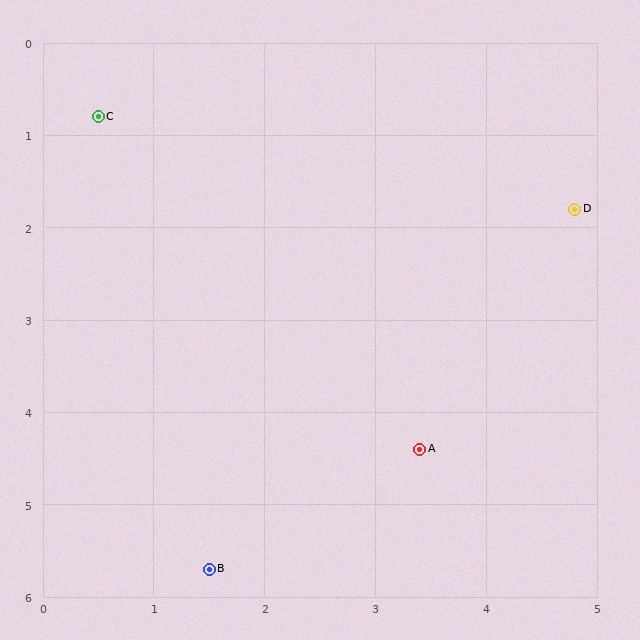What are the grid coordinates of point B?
Point B is at approximately (1.5, 5.7).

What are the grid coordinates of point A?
Point A is at approximately (3.4, 4.4).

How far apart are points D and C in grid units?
Points D and C are about 4.4 grid units apart.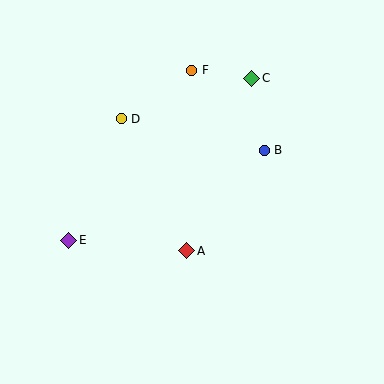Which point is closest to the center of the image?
Point A at (187, 251) is closest to the center.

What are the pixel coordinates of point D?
Point D is at (121, 119).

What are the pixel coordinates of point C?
Point C is at (252, 78).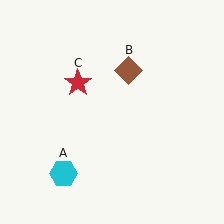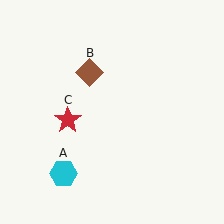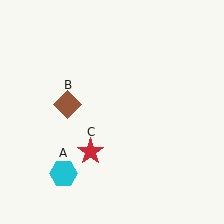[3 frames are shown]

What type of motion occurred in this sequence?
The brown diamond (object B), red star (object C) rotated counterclockwise around the center of the scene.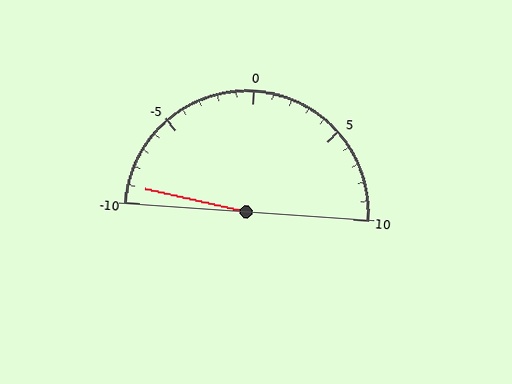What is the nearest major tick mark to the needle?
The nearest major tick mark is -10.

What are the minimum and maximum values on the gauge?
The gauge ranges from -10 to 10.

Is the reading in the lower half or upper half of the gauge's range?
The reading is in the lower half of the range (-10 to 10).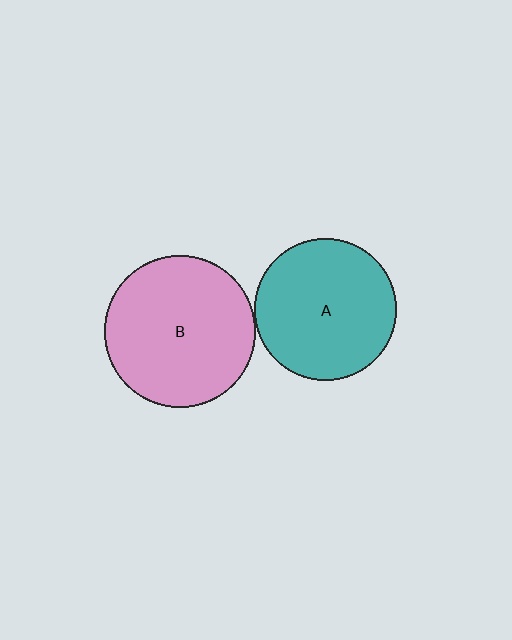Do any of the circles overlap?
No, none of the circles overlap.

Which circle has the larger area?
Circle B (pink).